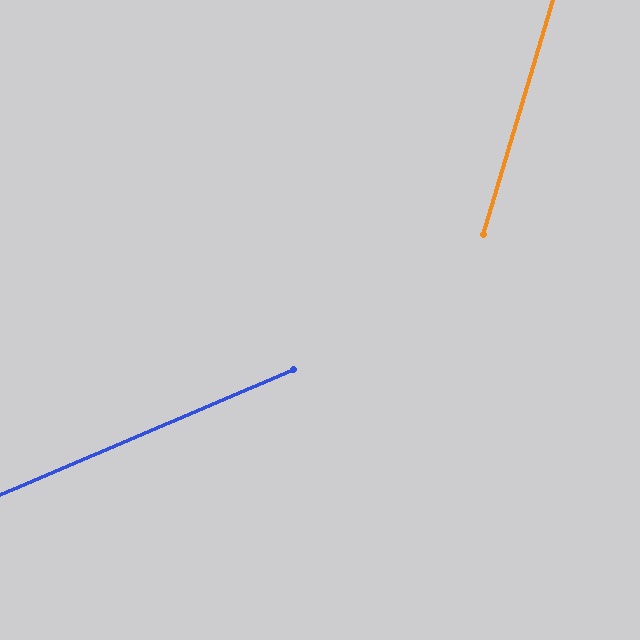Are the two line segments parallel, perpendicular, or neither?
Neither parallel nor perpendicular — they differ by about 51°.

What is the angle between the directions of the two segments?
Approximately 51 degrees.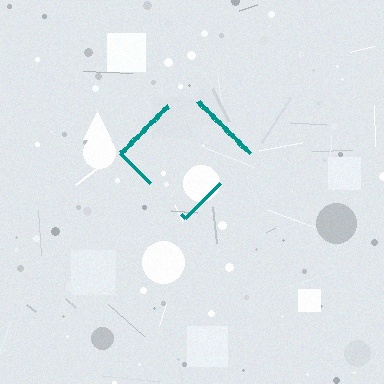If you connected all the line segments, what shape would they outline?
They would outline a diamond.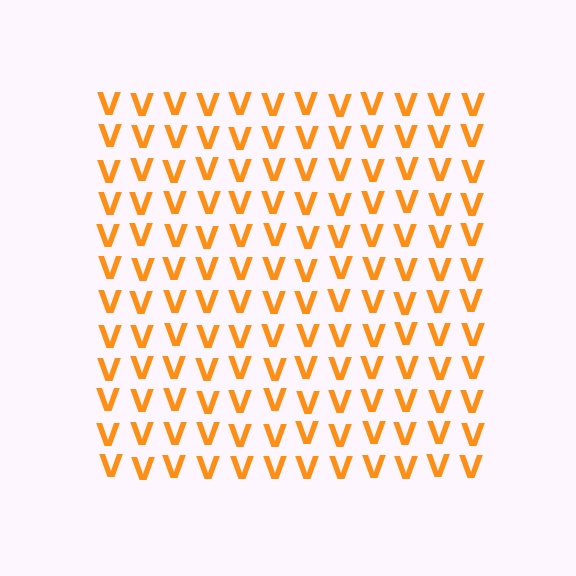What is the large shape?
The large shape is a square.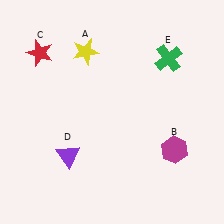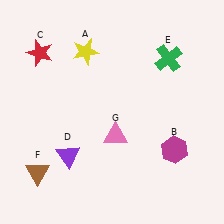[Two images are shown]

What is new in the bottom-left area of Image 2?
A brown triangle (F) was added in the bottom-left area of Image 2.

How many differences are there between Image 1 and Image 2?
There are 2 differences between the two images.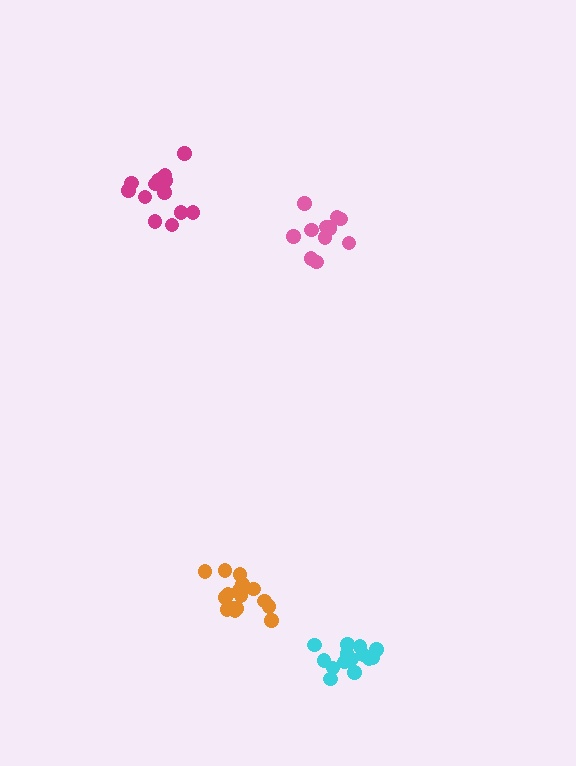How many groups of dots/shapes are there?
There are 4 groups.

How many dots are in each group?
Group 1: 12 dots, Group 2: 14 dots, Group 3: 16 dots, Group 4: 14 dots (56 total).